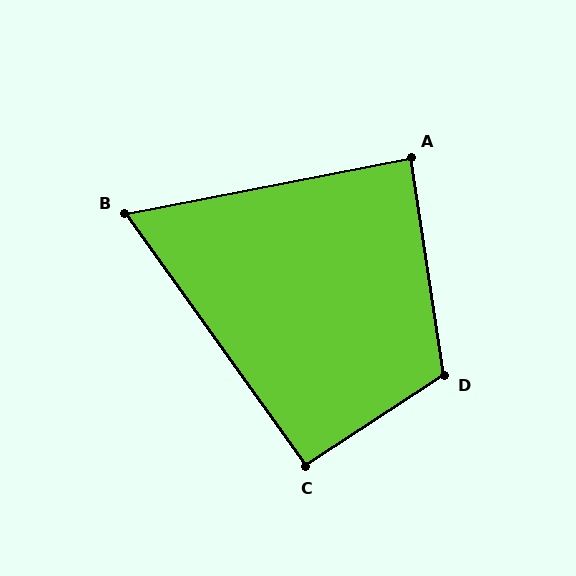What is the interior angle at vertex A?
Approximately 88 degrees (approximately right).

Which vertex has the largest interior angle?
D, at approximately 115 degrees.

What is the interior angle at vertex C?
Approximately 92 degrees (approximately right).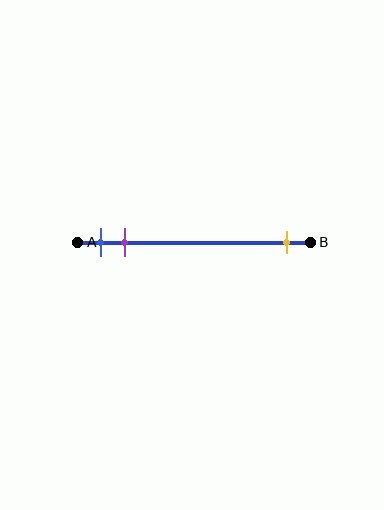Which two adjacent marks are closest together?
The blue and purple marks are the closest adjacent pair.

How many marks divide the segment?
There are 3 marks dividing the segment.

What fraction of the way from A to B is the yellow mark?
The yellow mark is approximately 90% (0.9) of the way from A to B.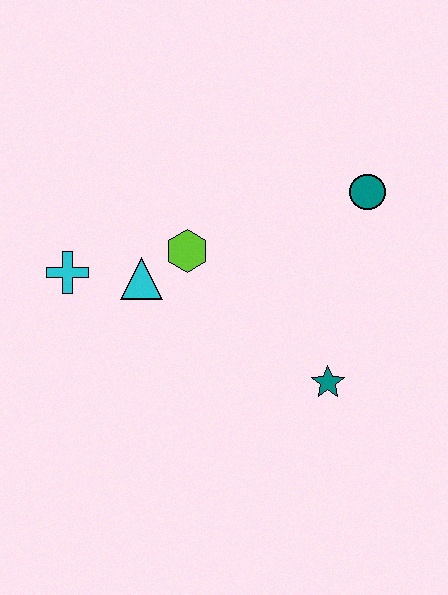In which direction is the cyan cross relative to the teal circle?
The cyan cross is to the left of the teal circle.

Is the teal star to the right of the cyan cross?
Yes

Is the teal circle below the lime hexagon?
No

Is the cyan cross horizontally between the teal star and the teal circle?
No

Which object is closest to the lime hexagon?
The cyan triangle is closest to the lime hexagon.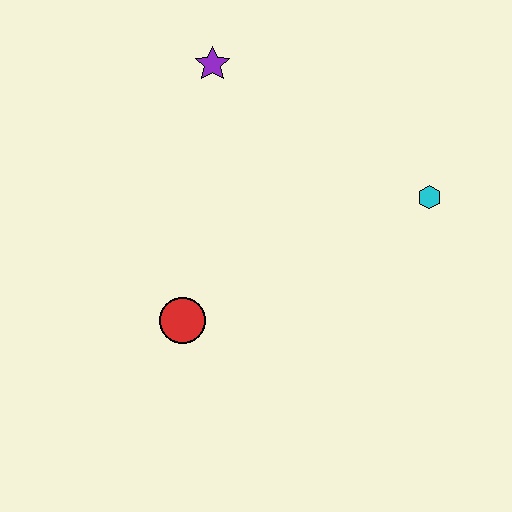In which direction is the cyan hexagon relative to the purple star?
The cyan hexagon is to the right of the purple star.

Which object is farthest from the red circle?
The cyan hexagon is farthest from the red circle.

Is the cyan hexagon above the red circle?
Yes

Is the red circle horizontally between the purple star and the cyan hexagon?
No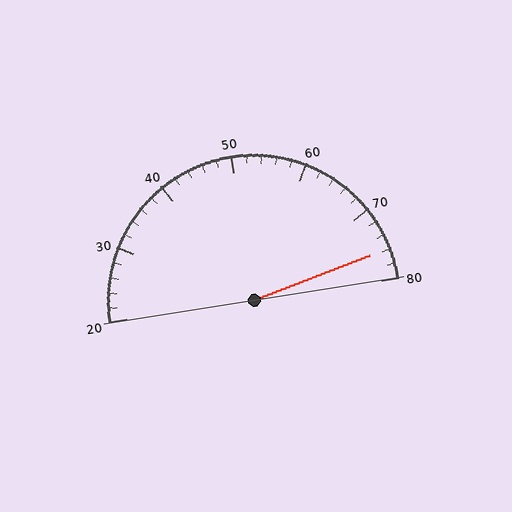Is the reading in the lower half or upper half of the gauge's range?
The reading is in the upper half of the range (20 to 80).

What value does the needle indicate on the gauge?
The needle indicates approximately 76.